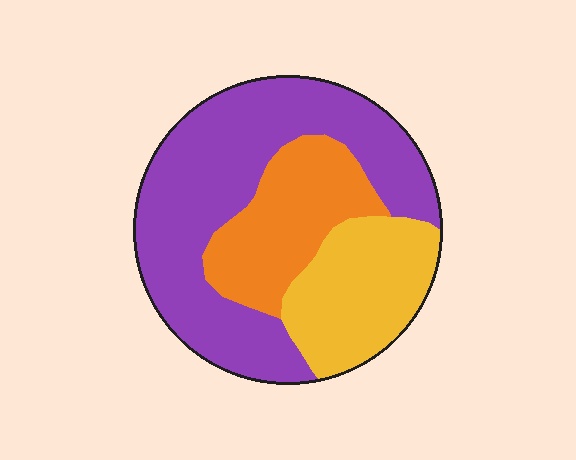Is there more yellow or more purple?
Purple.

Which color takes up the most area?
Purple, at roughly 55%.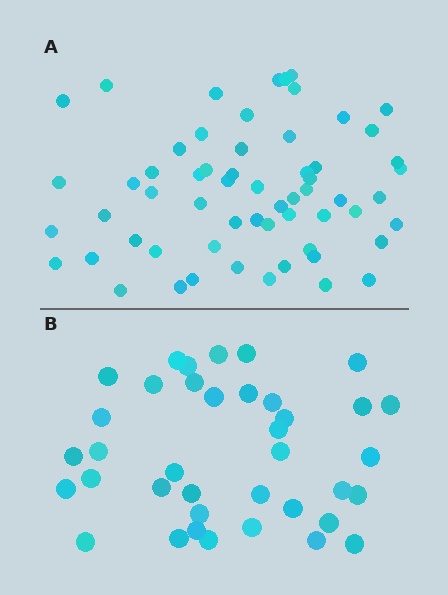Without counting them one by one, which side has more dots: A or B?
Region A (the top region) has more dots.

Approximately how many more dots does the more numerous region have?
Region A has approximately 20 more dots than region B.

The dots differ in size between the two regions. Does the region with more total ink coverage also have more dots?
No. Region B has more total ink coverage because its dots are larger, but region A actually contains more individual dots. Total area can be misleading — the number of items is what matters here.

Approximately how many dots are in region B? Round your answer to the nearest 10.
About 40 dots. (The exact count is 38, which rounds to 40.)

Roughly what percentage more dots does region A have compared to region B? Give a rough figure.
About 60% more.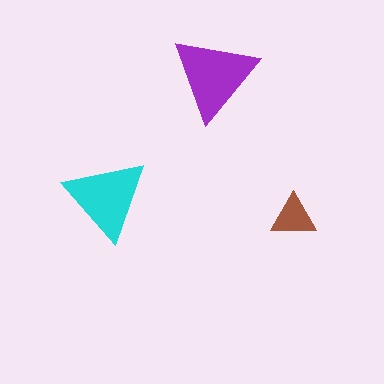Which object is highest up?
The purple triangle is topmost.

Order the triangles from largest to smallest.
the purple one, the cyan one, the brown one.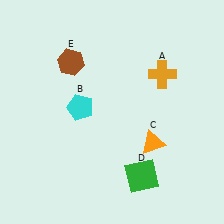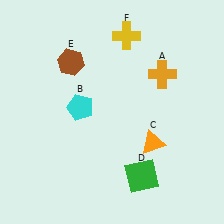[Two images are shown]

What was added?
A yellow cross (F) was added in Image 2.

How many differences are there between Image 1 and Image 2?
There is 1 difference between the two images.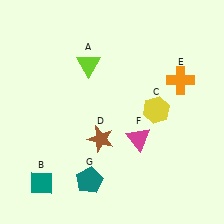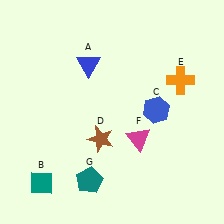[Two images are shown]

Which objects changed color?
A changed from lime to blue. C changed from yellow to blue.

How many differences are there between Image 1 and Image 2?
There are 2 differences between the two images.